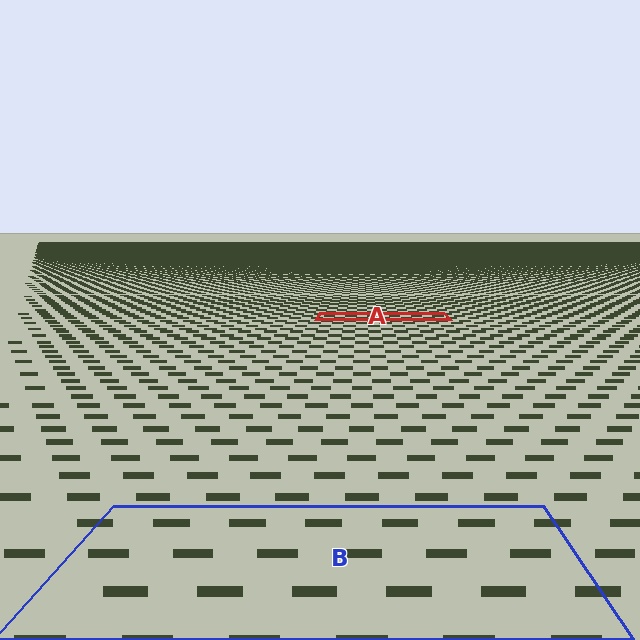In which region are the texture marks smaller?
The texture marks are smaller in region A, because it is farther away.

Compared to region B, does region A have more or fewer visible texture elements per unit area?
Region A has more texture elements per unit area — they are packed more densely because it is farther away.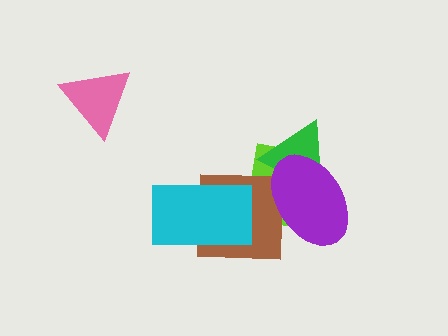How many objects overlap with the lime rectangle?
4 objects overlap with the lime rectangle.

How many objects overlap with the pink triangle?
0 objects overlap with the pink triangle.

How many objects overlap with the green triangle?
2 objects overlap with the green triangle.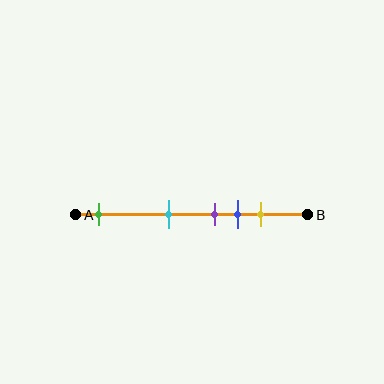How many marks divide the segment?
There are 5 marks dividing the segment.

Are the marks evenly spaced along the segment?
No, the marks are not evenly spaced.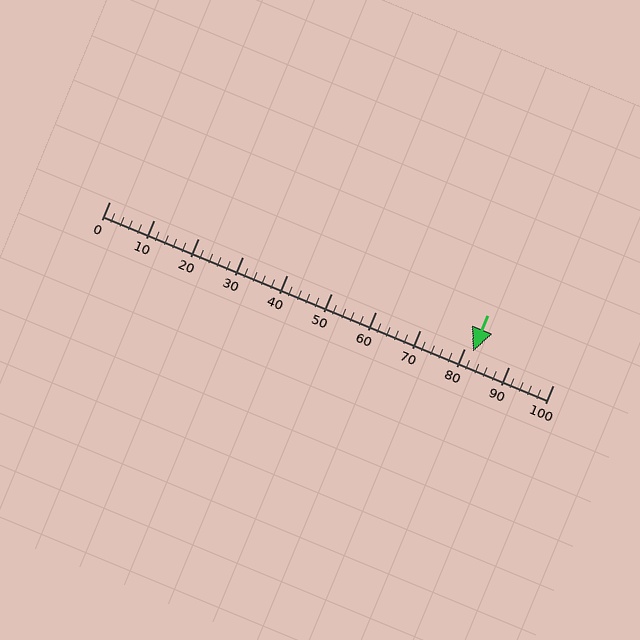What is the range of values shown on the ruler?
The ruler shows values from 0 to 100.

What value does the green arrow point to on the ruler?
The green arrow points to approximately 82.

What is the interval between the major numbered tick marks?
The major tick marks are spaced 10 units apart.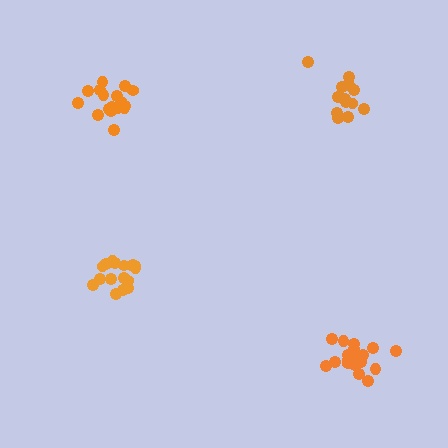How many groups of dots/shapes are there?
There are 4 groups.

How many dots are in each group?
Group 1: 19 dots, Group 2: 17 dots, Group 3: 13 dots, Group 4: 19 dots (68 total).